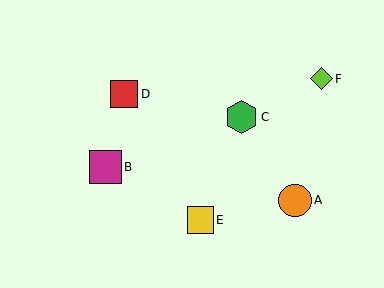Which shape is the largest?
The green hexagon (labeled C) is the largest.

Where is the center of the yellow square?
The center of the yellow square is at (200, 220).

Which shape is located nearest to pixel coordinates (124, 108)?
The red square (labeled D) at (124, 94) is nearest to that location.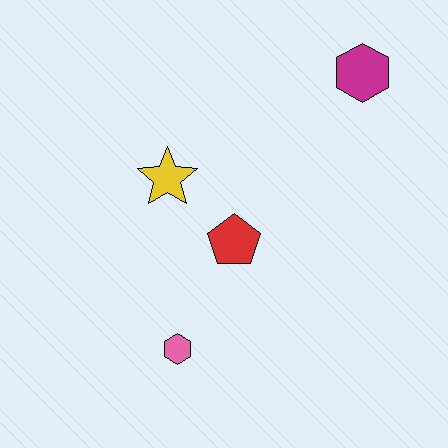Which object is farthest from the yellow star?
The magenta hexagon is farthest from the yellow star.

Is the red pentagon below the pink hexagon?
No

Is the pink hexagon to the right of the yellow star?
Yes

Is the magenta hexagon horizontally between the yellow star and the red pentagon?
No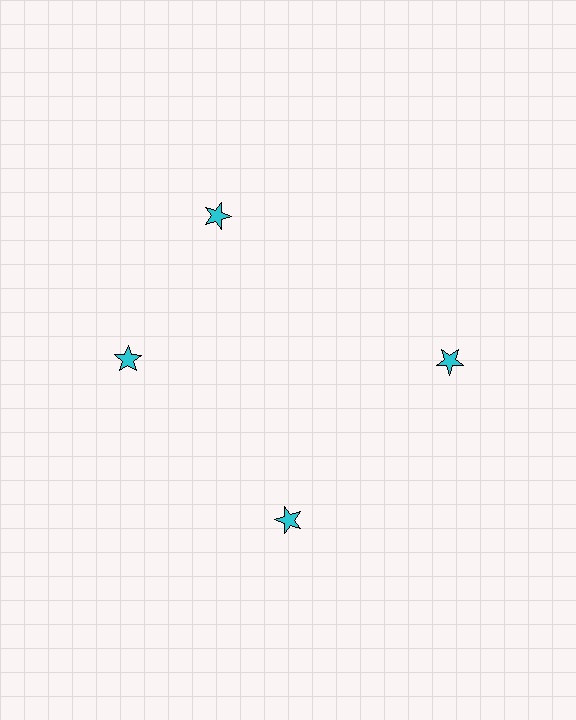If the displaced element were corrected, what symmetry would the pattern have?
It would have 4-fold rotational symmetry — the pattern would map onto itself every 90 degrees.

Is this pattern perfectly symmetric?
No. The 4 cyan stars are arranged in a ring, but one element near the 12 o'clock position is rotated out of alignment along the ring, breaking the 4-fold rotational symmetry.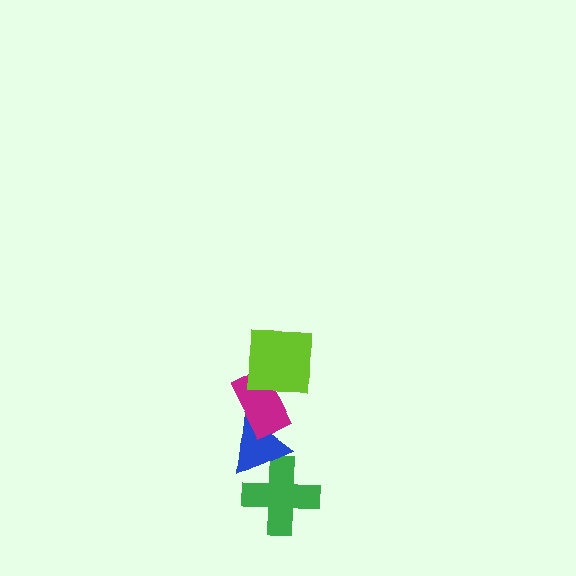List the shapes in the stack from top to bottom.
From top to bottom: the lime square, the magenta rectangle, the blue triangle, the green cross.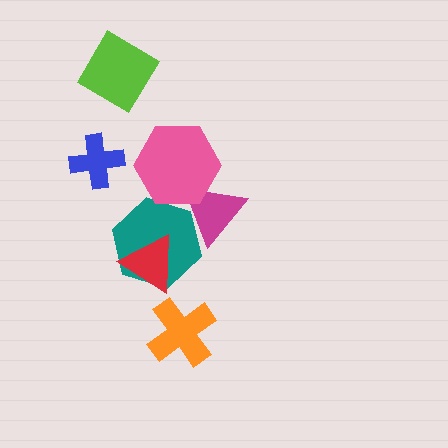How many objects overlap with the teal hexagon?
3 objects overlap with the teal hexagon.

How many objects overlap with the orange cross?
0 objects overlap with the orange cross.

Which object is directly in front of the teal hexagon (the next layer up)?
The red triangle is directly in front of the teal hexagon.